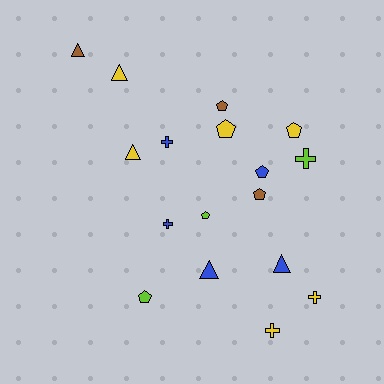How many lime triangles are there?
There are no lime triangles.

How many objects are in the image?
There are 17 objects.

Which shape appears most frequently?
Pentagon, with 7 objects.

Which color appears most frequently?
Yellow, with 6 objects.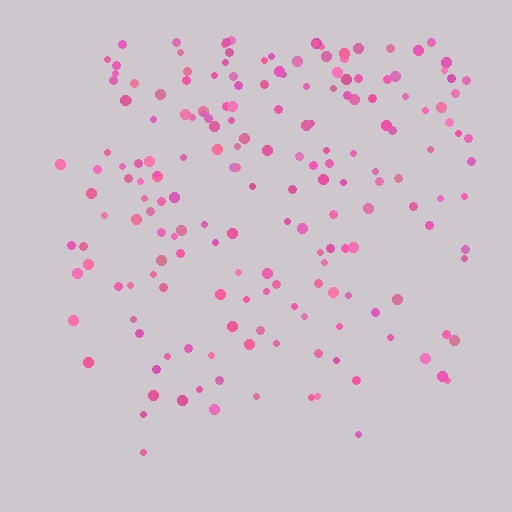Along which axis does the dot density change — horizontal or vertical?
Vertical.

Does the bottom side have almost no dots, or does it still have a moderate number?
Still a moderate number, just noticeably fewer than the top.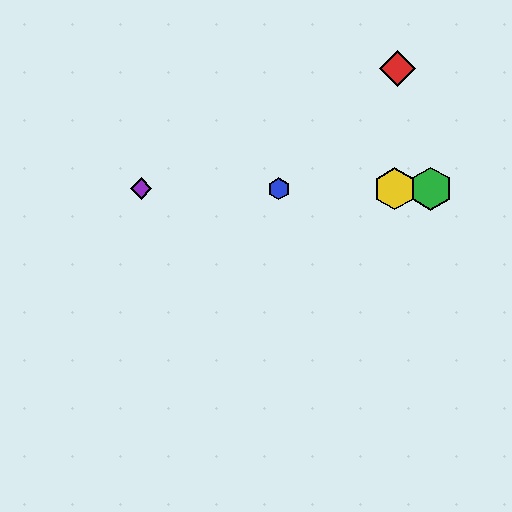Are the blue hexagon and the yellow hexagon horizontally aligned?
Yes, both are at y≈189.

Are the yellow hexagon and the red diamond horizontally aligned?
No, the yellow hexagon is at y≈189 and the red diamond is at y≈69.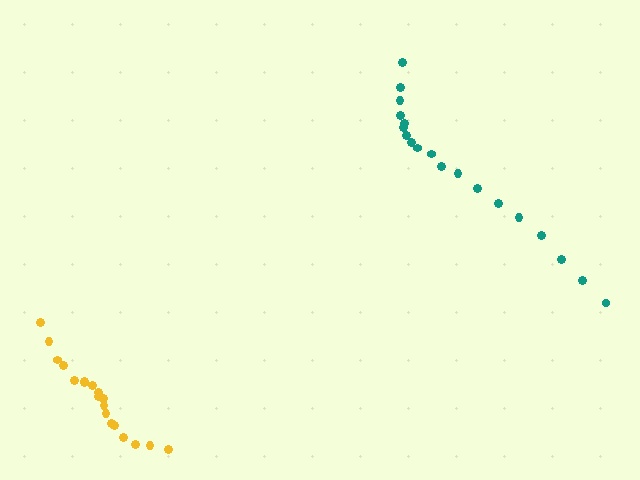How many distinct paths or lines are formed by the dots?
There are 2 distinct paths.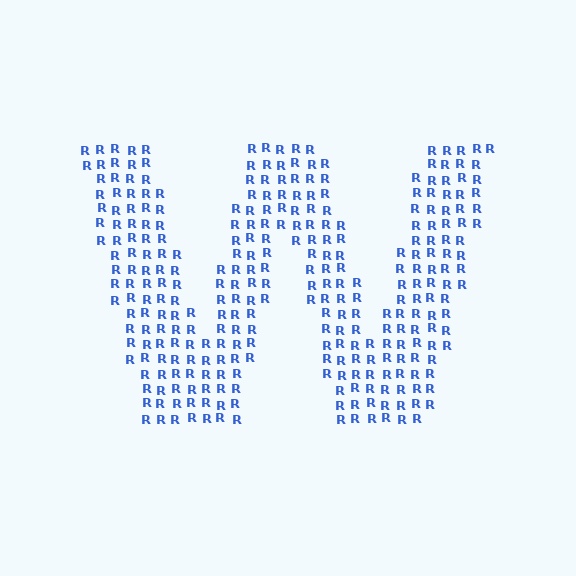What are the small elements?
The small elements are letter R's.